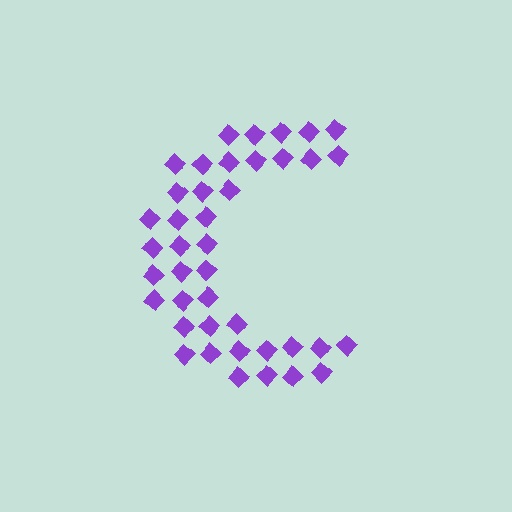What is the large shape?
The large shape is the letter C.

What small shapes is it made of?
It is made of small diamonds.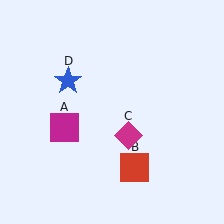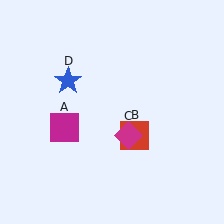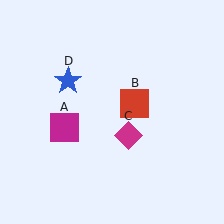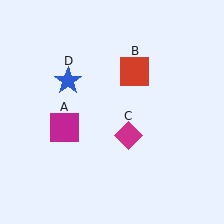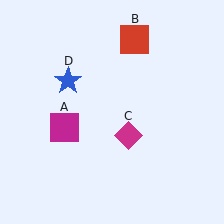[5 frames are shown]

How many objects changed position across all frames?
1 object changed position: red square (object B).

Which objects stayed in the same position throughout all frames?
Magenta square (object A) and magenta diamond (object C) and blue star (object D) remained stationary.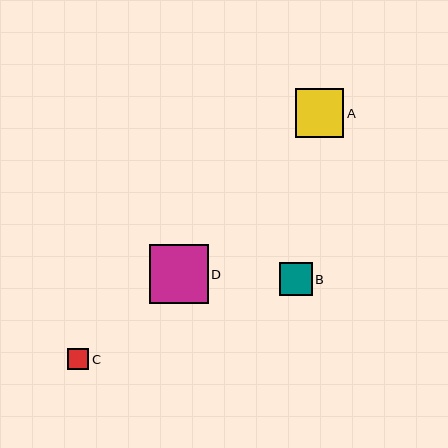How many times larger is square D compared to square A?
Square D is approximately 1.2 times the size of square A.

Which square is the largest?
Square D is the largest with a size of approximately 59 pixels.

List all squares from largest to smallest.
From largest to smallest: D, A, B, C.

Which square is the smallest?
Square C is the smallest with a size of approximately 21 pixels.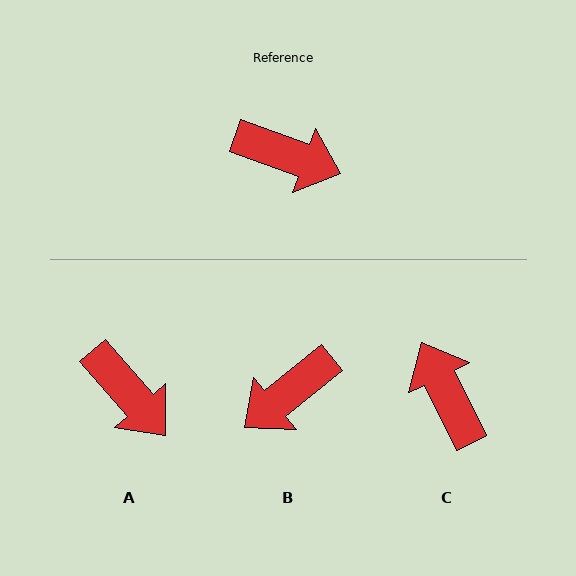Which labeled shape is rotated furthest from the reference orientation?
C, about 136 degrees away.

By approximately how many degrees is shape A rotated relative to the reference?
Approximately 30 degrees clockwise.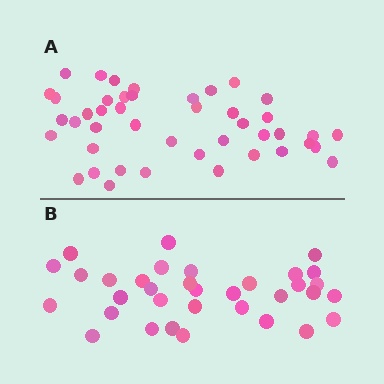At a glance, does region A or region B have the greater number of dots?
Region A (the top region) has more dots.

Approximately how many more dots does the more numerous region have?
Region A has roughly 10 or so more dots than region B.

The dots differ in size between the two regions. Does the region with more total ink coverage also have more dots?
No. Region B has more total ink coverage because its dots are larger, but region A actually contains more individual dots. Total area can be misleading — the number of items is what matters here.